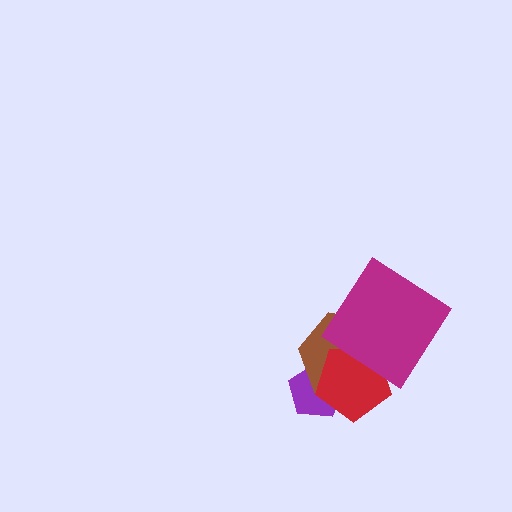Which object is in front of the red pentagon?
The magenta diamond is in front of the red pentagon.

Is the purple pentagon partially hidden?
Yes, it is partially covered by another shape.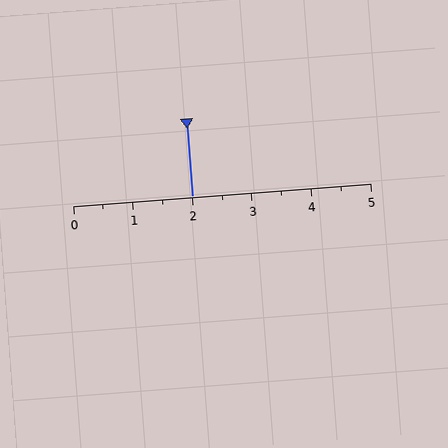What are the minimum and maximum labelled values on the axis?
The axis runs from 0 to 5.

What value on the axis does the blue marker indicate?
The marker indicates approximately 2.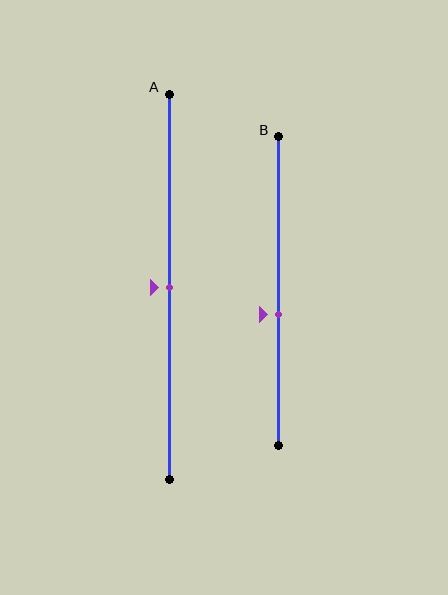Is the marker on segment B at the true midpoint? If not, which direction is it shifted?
No, the marker on segment B is shifted downward by about 8% of the segment length.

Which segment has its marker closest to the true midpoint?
Segment A has its marker closest to the true midpoint.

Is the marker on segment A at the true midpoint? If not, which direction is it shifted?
Yes, the marker on segment A is at the true midpoint.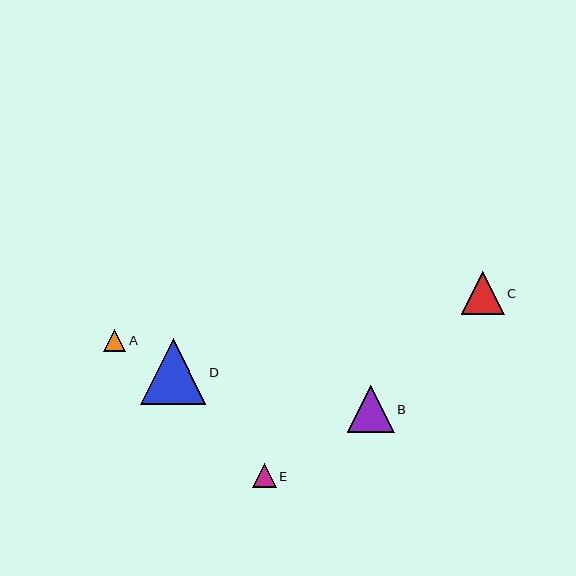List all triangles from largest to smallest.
From largest to smallest: D, B, C, E, A.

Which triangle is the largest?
Triangle D is the largest with a size of approximately 65 pixels.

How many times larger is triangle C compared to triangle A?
Triangle C is approximately 1.9 times the size of triangle A.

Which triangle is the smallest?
Triangle A is the smallest with a size of approximately 22 pixels.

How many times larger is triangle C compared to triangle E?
Triangle C is approximately 1.8 times the size of triangle E.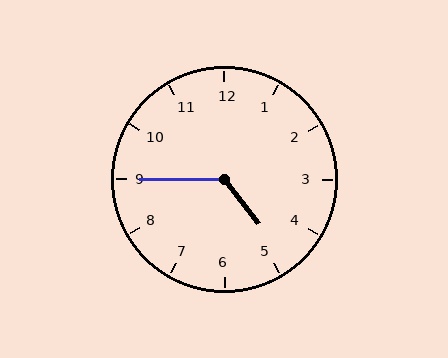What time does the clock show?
4:45.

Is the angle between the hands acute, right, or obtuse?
It is obtuse.